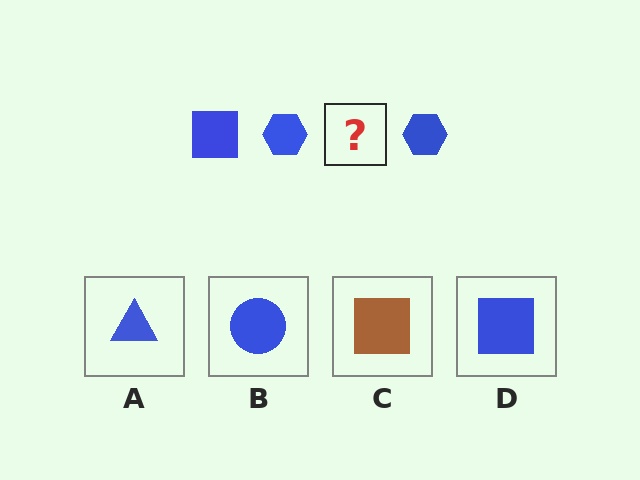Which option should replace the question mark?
Option D.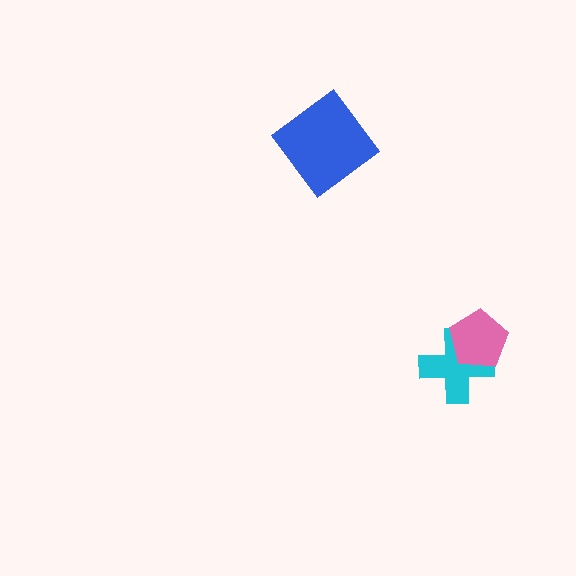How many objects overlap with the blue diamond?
0 objects overlap with the blue diamond.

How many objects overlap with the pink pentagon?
1 object overlaps with the pink pentagon.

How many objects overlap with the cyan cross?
1 object overlaps with the cyan cross.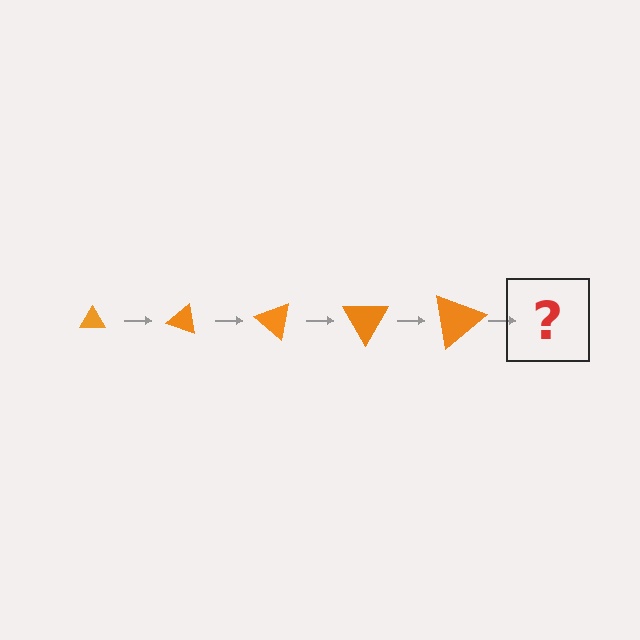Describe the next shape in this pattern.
It should be a triangle, larger than the previous one and rotated 100 degrees from the start.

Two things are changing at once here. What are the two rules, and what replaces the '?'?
The two rules are that the triangle grows larger each step and it rotates 20 degrees each step. The '?' should be a triangle, larger than the previous one and rotated 100 degrees from the start.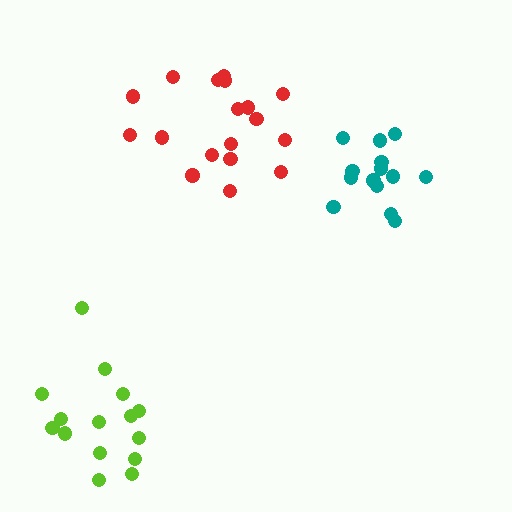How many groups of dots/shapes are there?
There are 3 groups.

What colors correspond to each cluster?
The clusters are colored: teal, red, lime.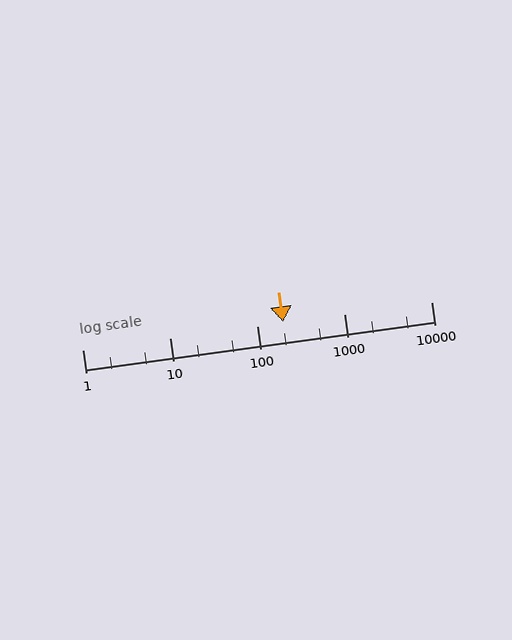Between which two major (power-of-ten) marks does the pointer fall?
The pointer is between 100 and 1000.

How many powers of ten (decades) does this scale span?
The scale spans 4 decades, from 1 to 10000.